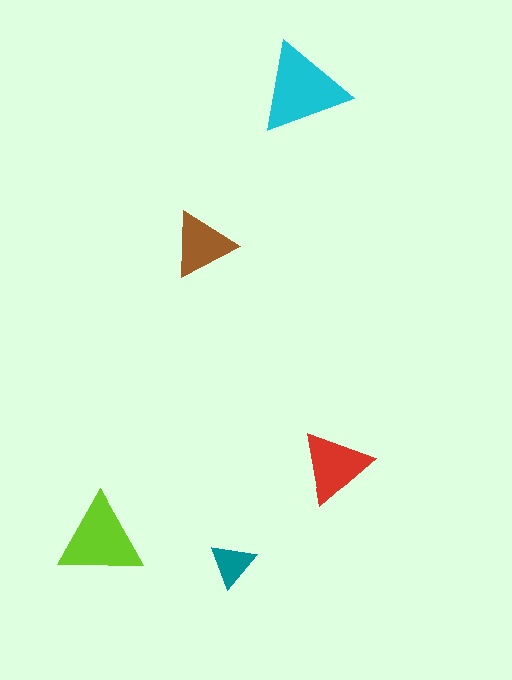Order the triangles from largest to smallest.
the cyan one, the lime one, the red one, the brown one, the teal one.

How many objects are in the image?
There are 5 objects in the image.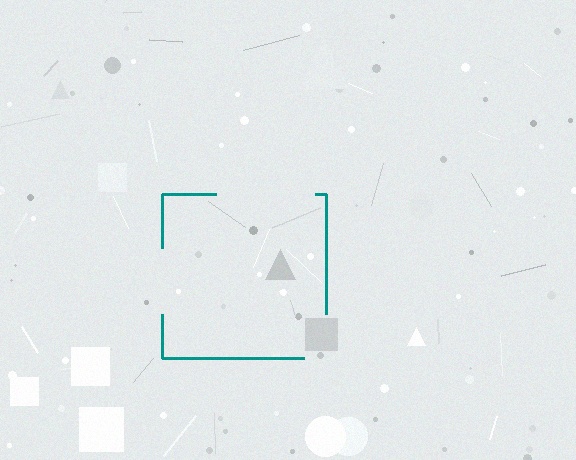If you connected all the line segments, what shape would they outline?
They would outline a square.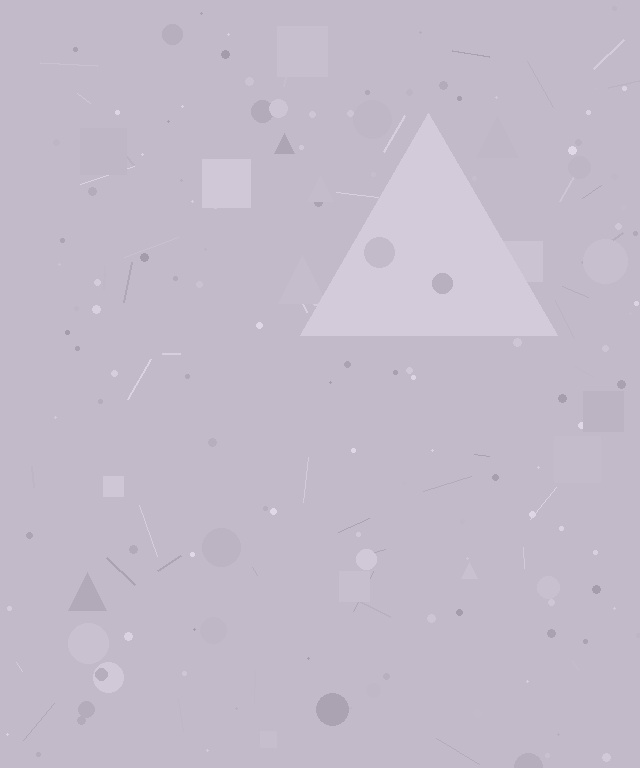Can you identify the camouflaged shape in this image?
The camouflaged shape is a triangle.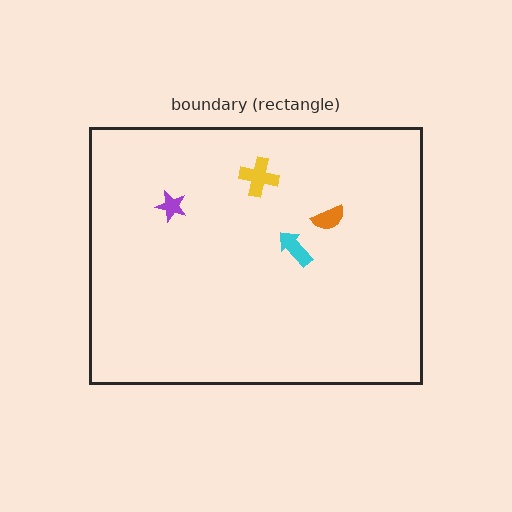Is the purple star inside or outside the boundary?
Inside.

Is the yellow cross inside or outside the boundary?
Inside.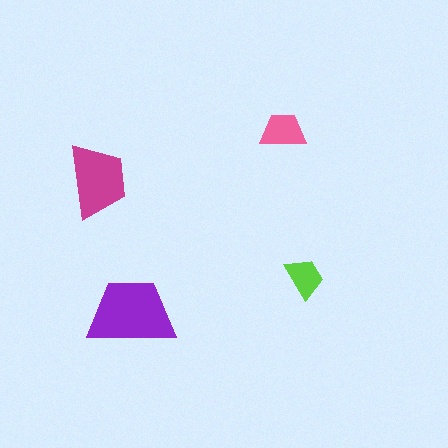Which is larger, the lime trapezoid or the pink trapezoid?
The pink one.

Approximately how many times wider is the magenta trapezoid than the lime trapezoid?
About 2 times wider.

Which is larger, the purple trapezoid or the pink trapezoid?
The purple one.